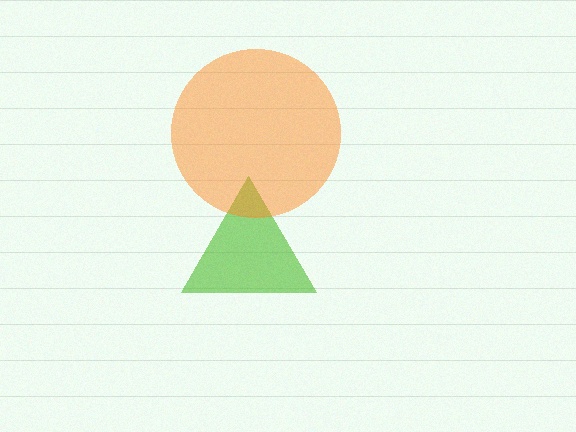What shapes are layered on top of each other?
The layered shapes are: a lime triangle, an orange circle.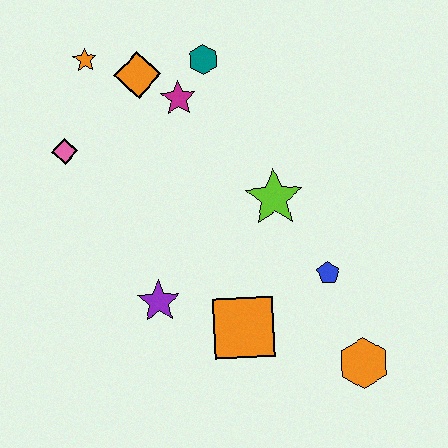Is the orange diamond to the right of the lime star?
No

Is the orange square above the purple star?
No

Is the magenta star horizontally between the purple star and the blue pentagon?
Yes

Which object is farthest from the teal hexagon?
The orange hexagon is farthest from the teal hexagon.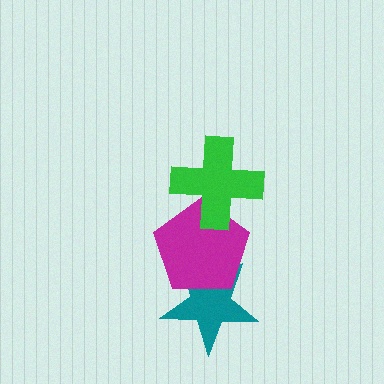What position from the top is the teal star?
The teal star is 3rd from the top.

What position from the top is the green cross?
The green cross is 1st from the top.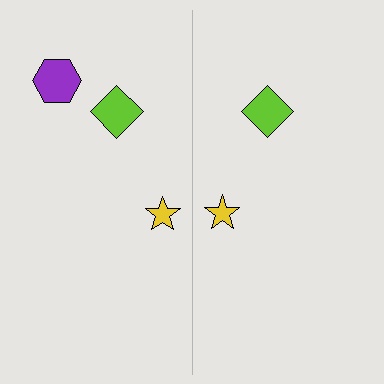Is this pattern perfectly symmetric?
No, the pattern is not perfectly symmetric. A purple hexagon is missing from the right side.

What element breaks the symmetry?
A purple hexagon is missing from the right side.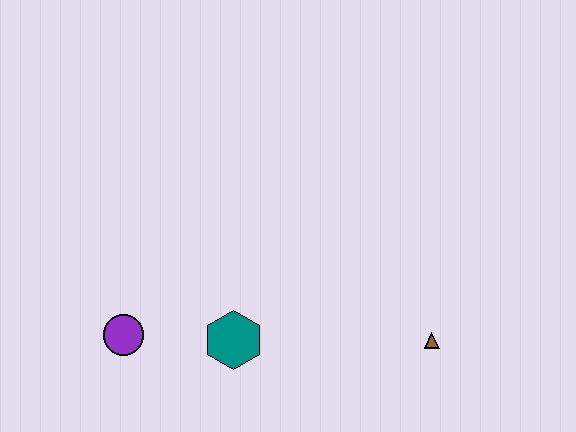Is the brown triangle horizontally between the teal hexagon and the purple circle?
No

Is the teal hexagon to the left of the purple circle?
No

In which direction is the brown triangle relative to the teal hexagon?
The brown triangle is to the right of the teal hexagon.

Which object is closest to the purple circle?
The teal hexagon is closest to the purple circle.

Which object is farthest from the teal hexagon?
The brown triangle is farthest from the teal hexagon.